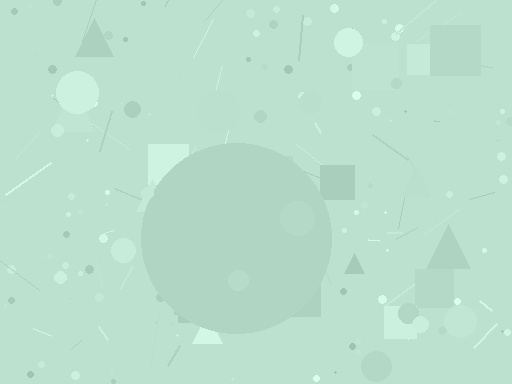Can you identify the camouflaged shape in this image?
The camouflaged shape is a circle.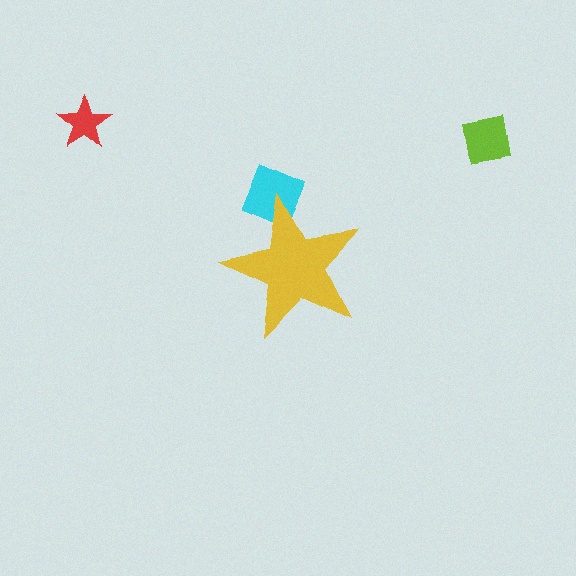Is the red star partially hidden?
No, the red star is fully visible.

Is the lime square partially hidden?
No, the lime square is fully visible.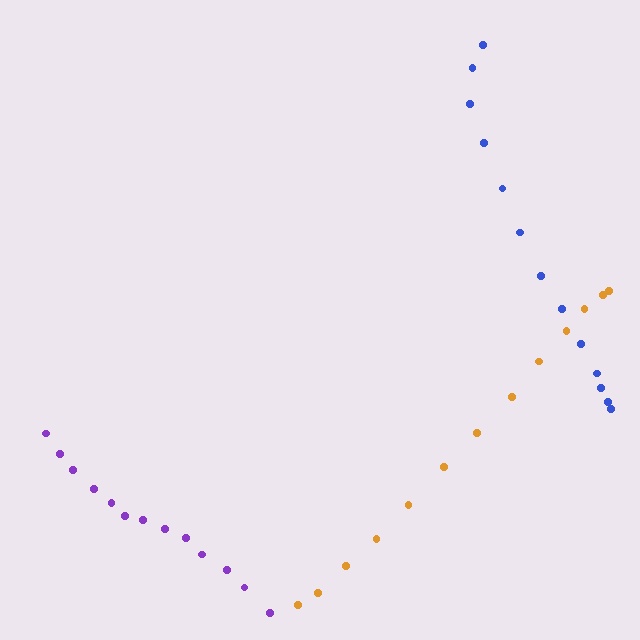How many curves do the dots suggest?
There are 3 distinct paths.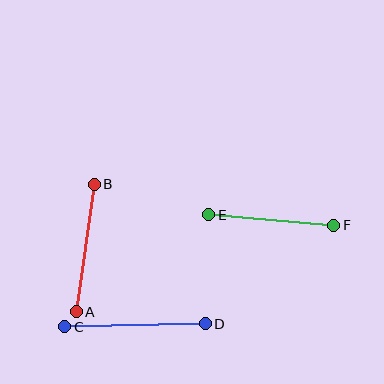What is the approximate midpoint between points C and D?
The midpoint is at approximately (135, 325) pixels.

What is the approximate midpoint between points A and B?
The midpoint is at approximately (85, 248) pixels.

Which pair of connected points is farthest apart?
Points C and D are farthest apart.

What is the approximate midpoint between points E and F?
The midpoint is at approximately (271, 220) pixels.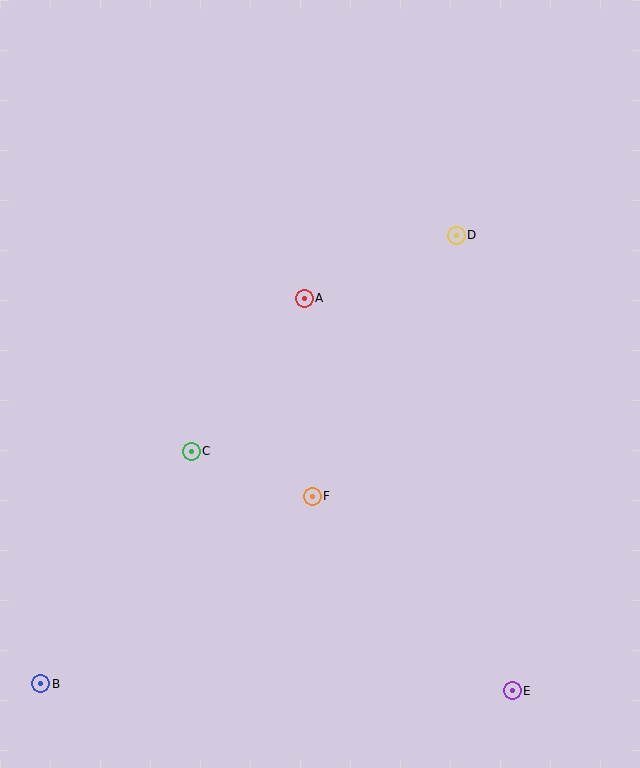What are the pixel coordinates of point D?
Point D is at (456, 235).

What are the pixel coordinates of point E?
Point E is at (512, 691).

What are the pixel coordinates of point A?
Point A is at (304, 298).